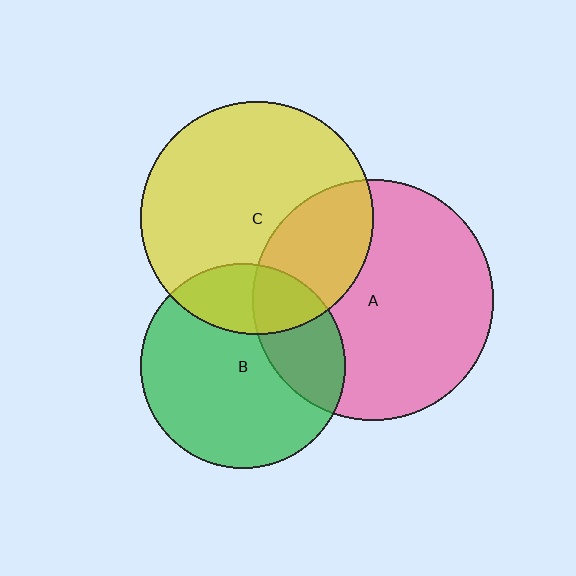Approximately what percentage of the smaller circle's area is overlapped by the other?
Approximately 30%.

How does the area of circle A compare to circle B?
Approximately 1.4 times.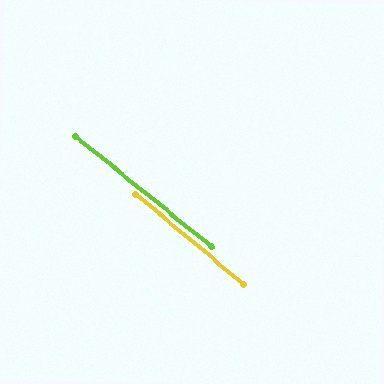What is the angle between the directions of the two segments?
Approximately 1 degree.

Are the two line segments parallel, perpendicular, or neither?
Parallel — their directions differ by only 0.6°.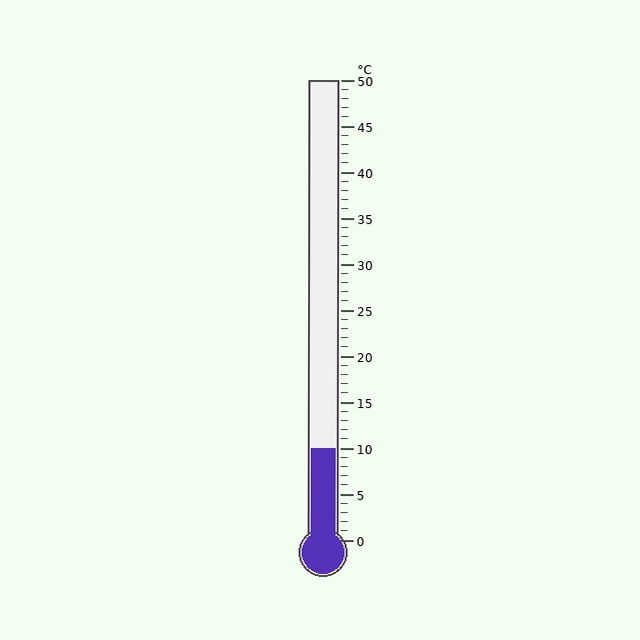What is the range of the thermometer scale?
The thermometer scale ranges from 0°C to 50°C.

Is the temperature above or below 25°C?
The temperature is below 25°C.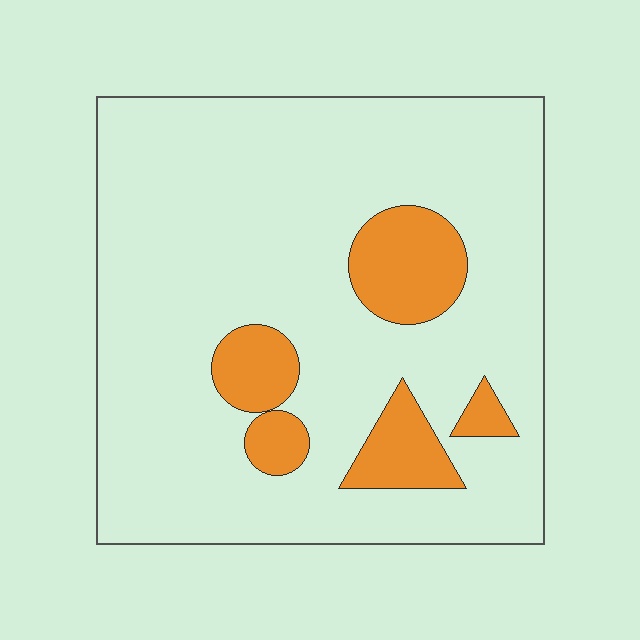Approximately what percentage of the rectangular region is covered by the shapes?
Approximately 15%.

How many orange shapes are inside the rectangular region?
5.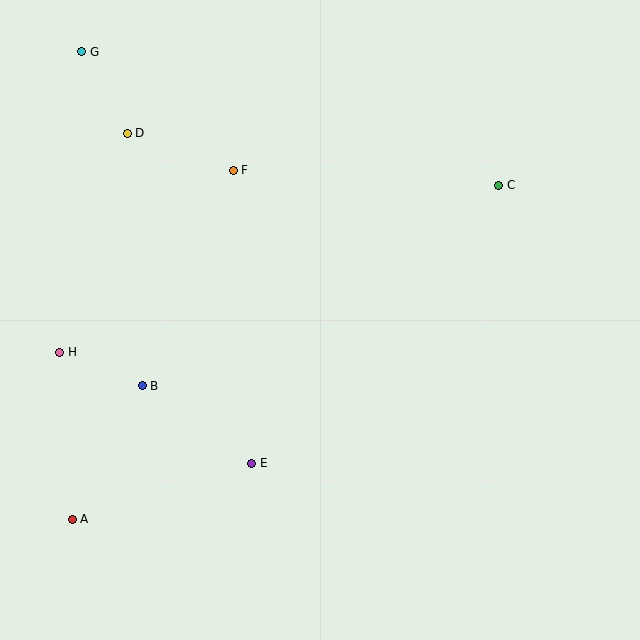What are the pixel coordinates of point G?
Point G is at (82, 52).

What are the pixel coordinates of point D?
Point D is at (127, 133).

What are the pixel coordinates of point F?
Point F is at (233, 170).